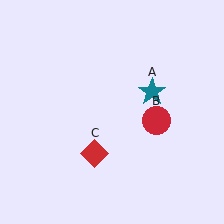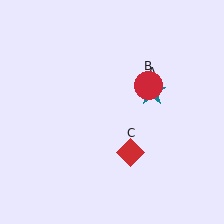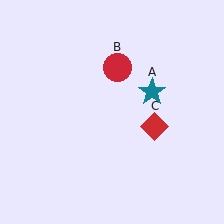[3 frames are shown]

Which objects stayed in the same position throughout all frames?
Teal star (object A) remained stationary.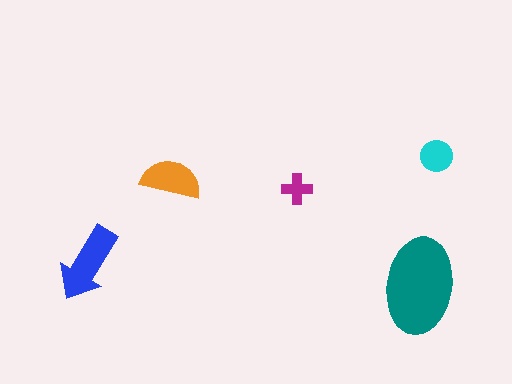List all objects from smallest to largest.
The magenta cross, the cyan circle, the orange semicircle, the blue arrow, the teal ellipse.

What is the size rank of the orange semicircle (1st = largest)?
3rd.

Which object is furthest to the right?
The cyan circle is rightmost.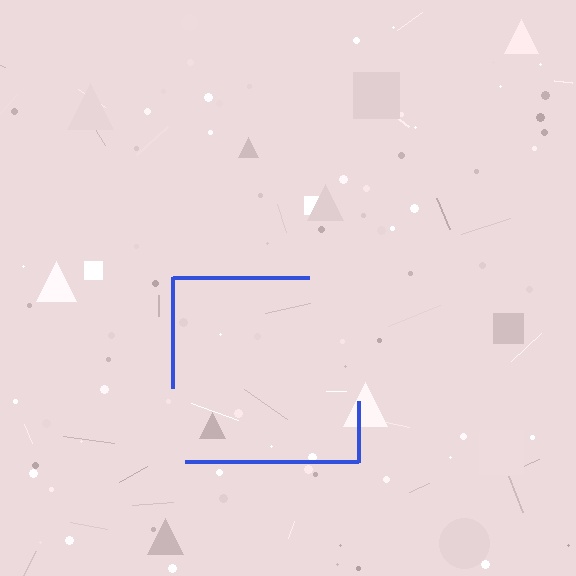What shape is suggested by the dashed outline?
The dashed outline suggests a square.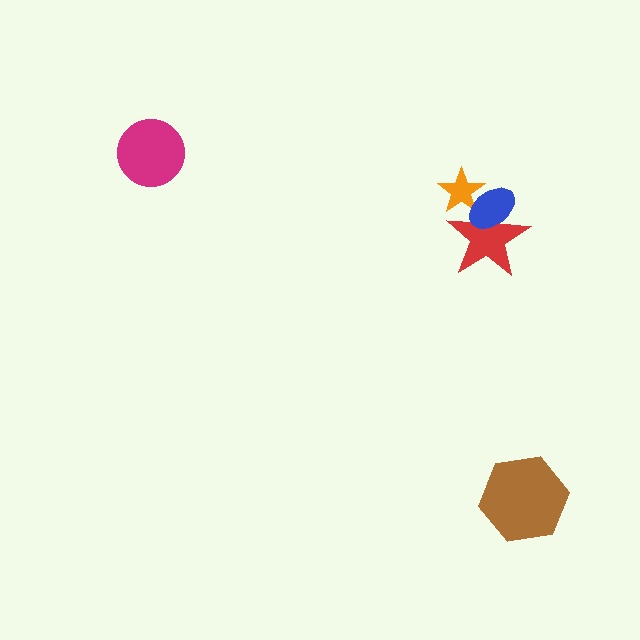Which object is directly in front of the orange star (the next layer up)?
The red star is directly in front of the orange star.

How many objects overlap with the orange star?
2 objects overlap with the orange star.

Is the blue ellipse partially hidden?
No, no other shape covers it.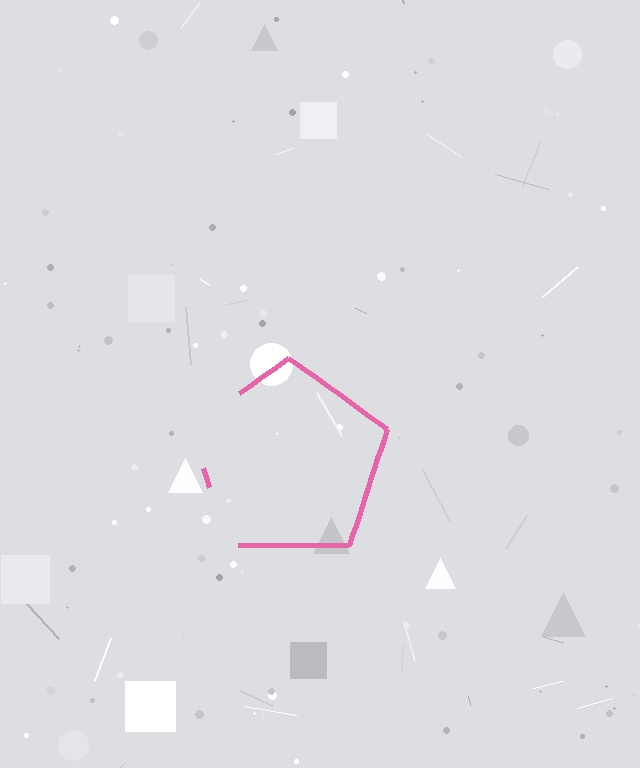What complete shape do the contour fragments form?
The contour fragments form a pentagon.